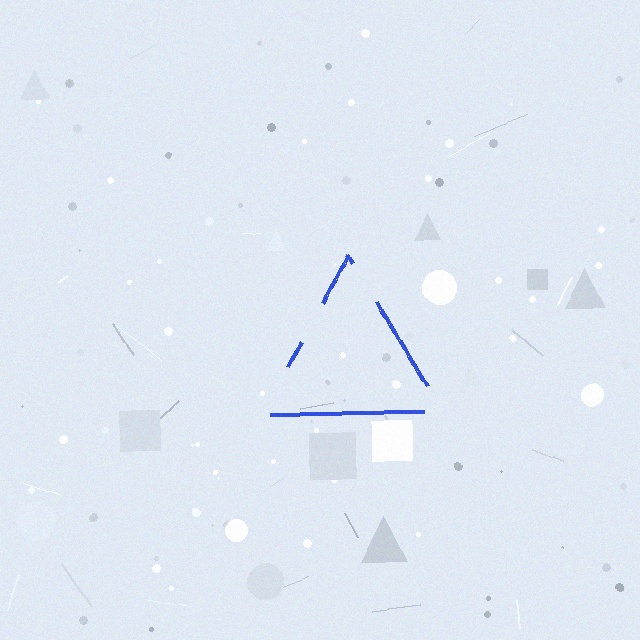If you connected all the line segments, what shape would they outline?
They would outline a triangle.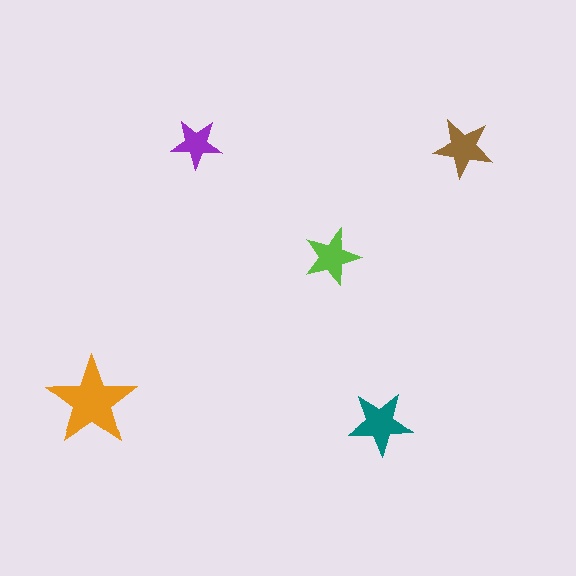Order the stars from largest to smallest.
the orange one, the teal one, the brown one, the lime one, the purple one.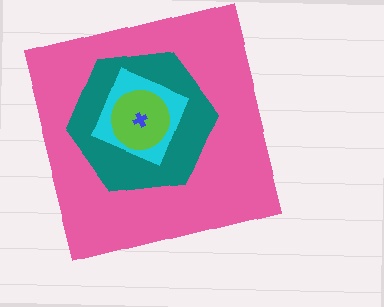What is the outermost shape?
The pink square.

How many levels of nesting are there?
5.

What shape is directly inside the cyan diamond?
The lime circle.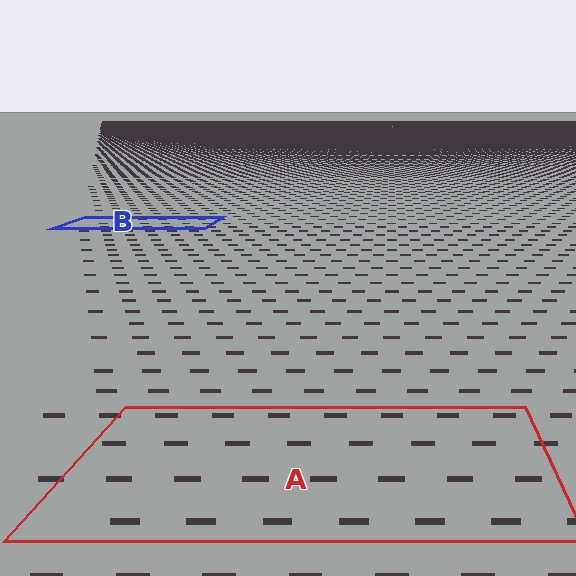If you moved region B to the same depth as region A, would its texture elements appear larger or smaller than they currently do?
They would appear larger. At a closer depth, the same texture elements are projected at a bigger on-screen size.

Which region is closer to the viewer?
Region A is closer. The texture elements there are larger and more spread out.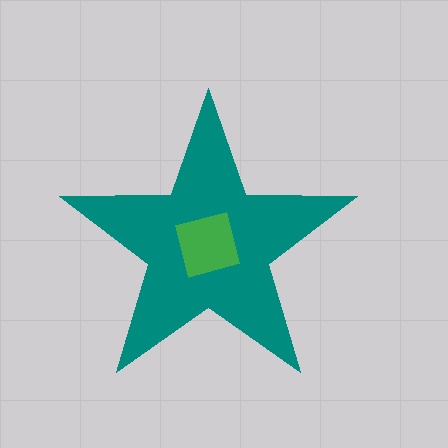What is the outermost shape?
The teal star.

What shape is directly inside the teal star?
The green square.